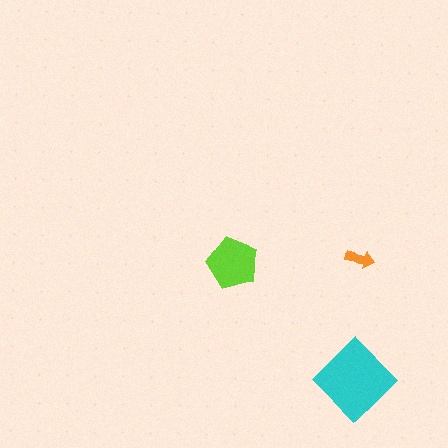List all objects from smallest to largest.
The orange arrow, the lime pentagon, the cyan diamond.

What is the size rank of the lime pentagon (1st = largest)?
2nd.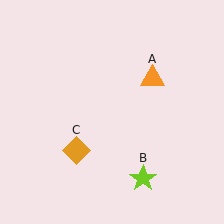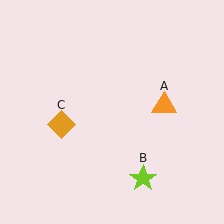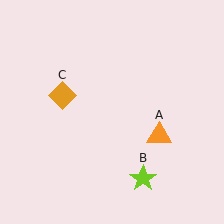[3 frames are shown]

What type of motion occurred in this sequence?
The orange triangle (object A), orange diamond (object C) rotated clockwise around the center of the scene.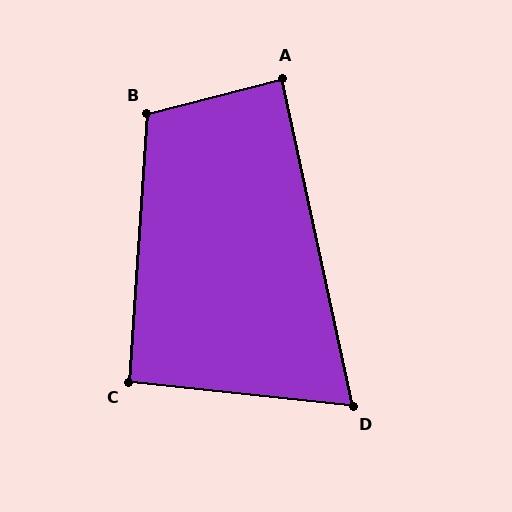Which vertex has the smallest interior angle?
D, at approximately 72 degrees.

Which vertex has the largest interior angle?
B, at approximately 108 degrees.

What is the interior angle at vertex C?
Approximately 92 degrees (approximately right).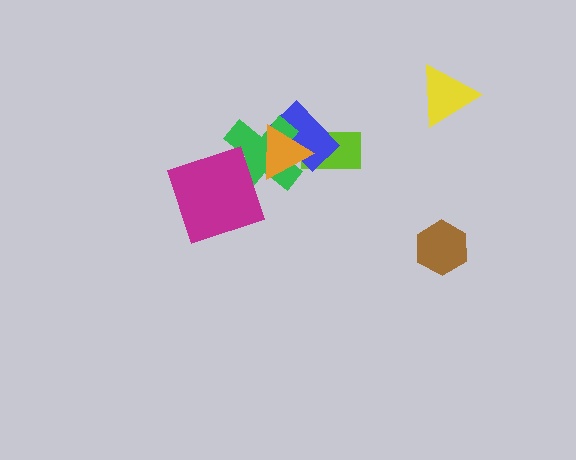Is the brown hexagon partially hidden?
No, no other shape covers it.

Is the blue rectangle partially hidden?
Yes, it is partially covered by another shape.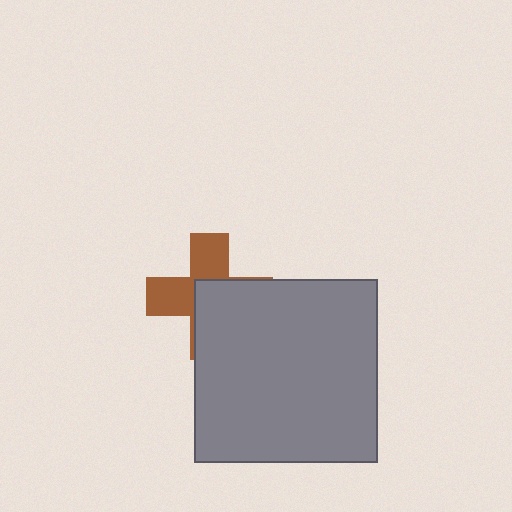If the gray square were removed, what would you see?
You would see the complete brown cross.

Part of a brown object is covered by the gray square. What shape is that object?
It is a cross.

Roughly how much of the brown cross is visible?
About half of it is visible (roughly 47%).